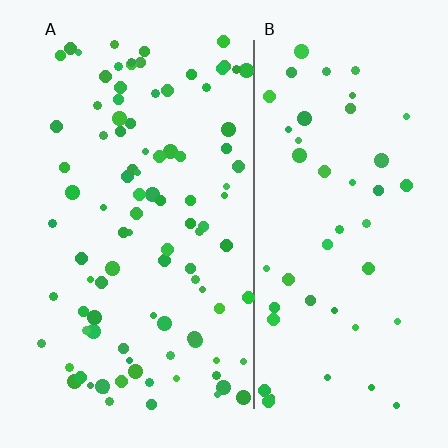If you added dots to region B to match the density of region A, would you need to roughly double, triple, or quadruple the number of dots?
Approximately double.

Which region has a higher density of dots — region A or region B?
A (the left).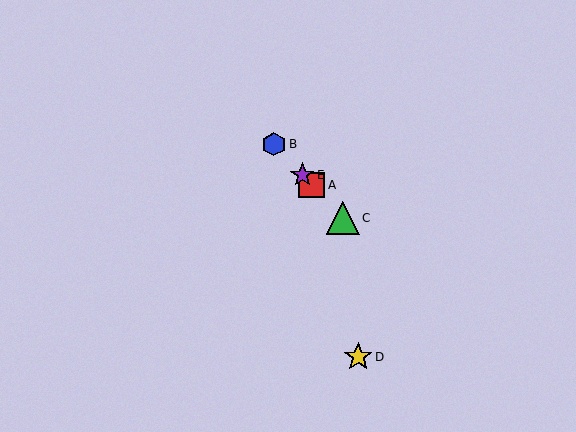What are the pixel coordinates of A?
Object A is at (312, 185).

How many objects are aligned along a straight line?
4 objects (A, B, C, E) are aligned along a straight line.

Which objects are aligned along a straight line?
Objects A, B, C, E are aligned along a straight line.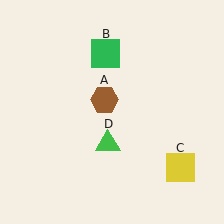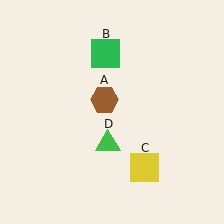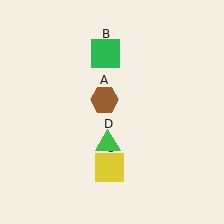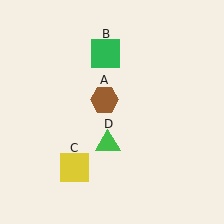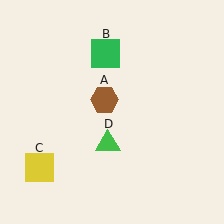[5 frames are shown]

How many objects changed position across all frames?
1 object changed position: yellow square (object C).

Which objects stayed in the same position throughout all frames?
Brown hexagon (object A) and green square (object B) and green triangle (object D) remained stationary.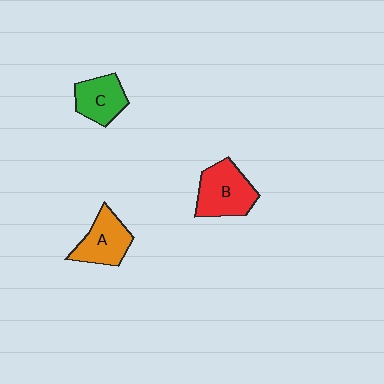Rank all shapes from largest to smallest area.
From largest to smallest: B (red), A (orange), C (green).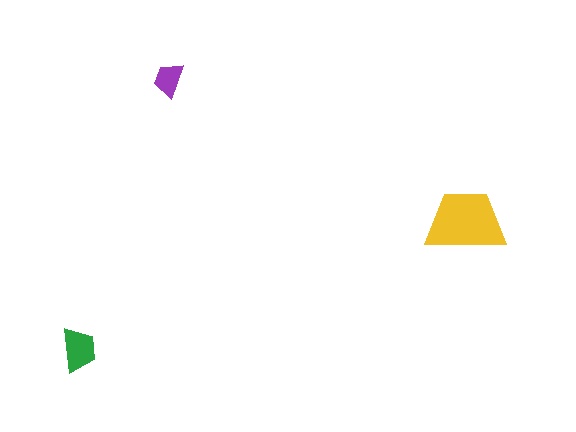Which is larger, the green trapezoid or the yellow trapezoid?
The yellow one.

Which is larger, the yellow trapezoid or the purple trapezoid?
The yellow one.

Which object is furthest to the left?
The green trapezoid is leftmost.